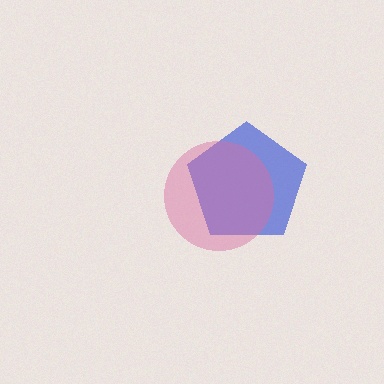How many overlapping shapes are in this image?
There are 2 overlapping shapes in the image.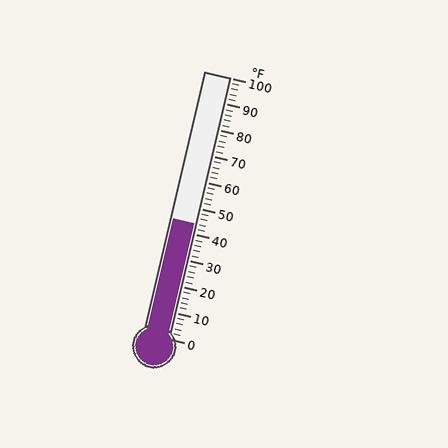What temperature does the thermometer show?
The thermometer shows approximately 44°F.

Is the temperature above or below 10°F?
The temperature is above 10°F.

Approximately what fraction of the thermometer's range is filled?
The thermometer is filled to approximately 45% of its range.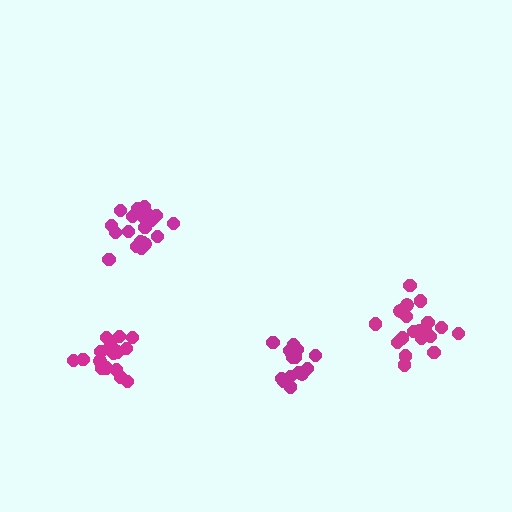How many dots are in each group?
Group 1: 21 dots, Group 2: 16 dots, Group 3: 19 dots, Group 4: 17 dots (73 total).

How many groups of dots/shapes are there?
There are 4 groups.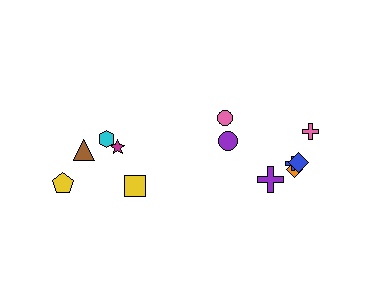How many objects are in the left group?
There are 5 objects.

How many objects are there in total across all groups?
There are 12 objects.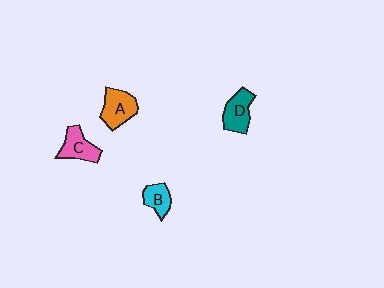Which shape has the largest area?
Shape A (orange).